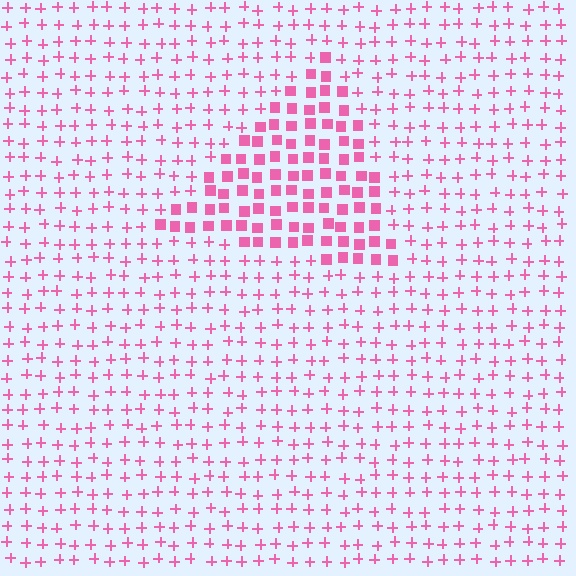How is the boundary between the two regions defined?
The boundary is defined by a change in element shape: squares inside vs. plus signs outside. All elements share the same color and spacing.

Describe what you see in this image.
The image is filled with small pink elements arranged in a uniform grid. A triangle-shaped region contains squares, while the surrounding area contains plus signs. The boundary is defined purely by the change in element shape.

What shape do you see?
I see a triangle.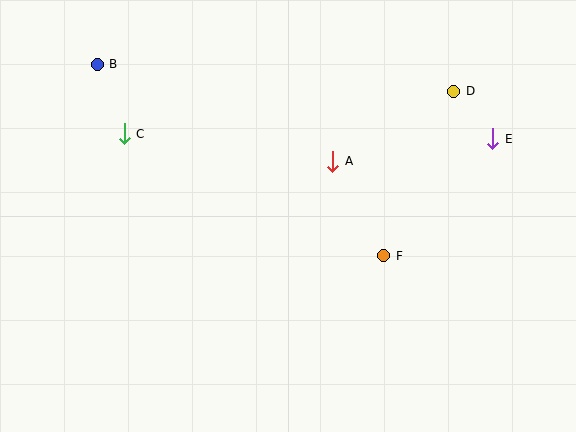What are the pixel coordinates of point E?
Point E is at (493, 139).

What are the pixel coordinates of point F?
Point F is at (384, 256).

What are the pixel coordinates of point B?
Point B is at (97, 64).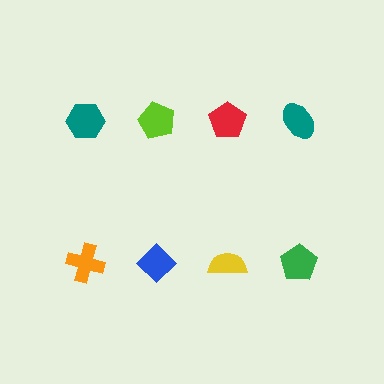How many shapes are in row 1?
4 shapes.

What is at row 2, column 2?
A blue diamond.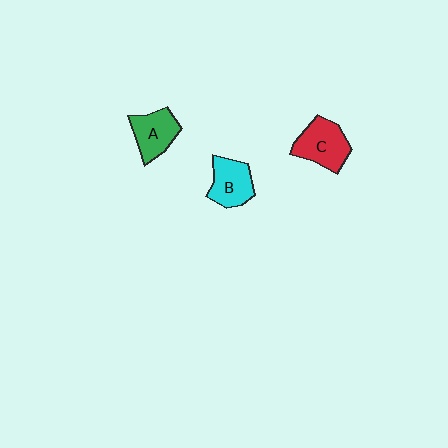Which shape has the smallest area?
Shape A (green).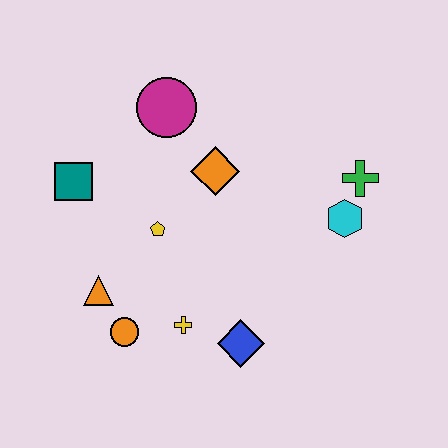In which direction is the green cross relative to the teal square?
The green cross is to the right of the teal square.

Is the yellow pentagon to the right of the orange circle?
Yes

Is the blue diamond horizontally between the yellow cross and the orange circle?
No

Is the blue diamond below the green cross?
Yes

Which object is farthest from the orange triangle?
The green cross is farthest from the orange triangle.